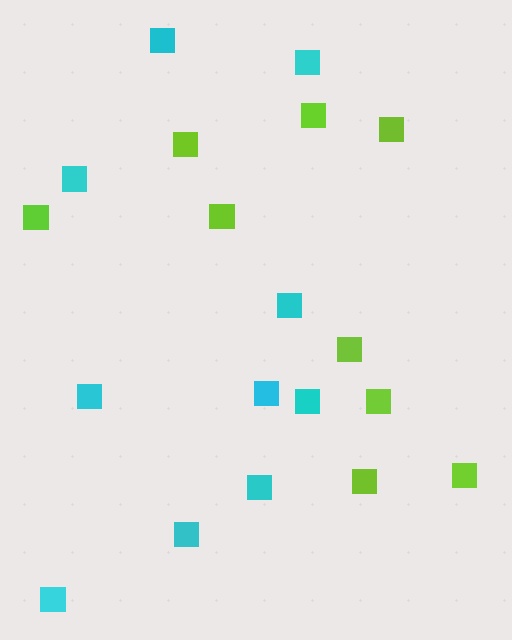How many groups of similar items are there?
There are 2 groups: one group of cyan squares (10) and one group of lime squares (9).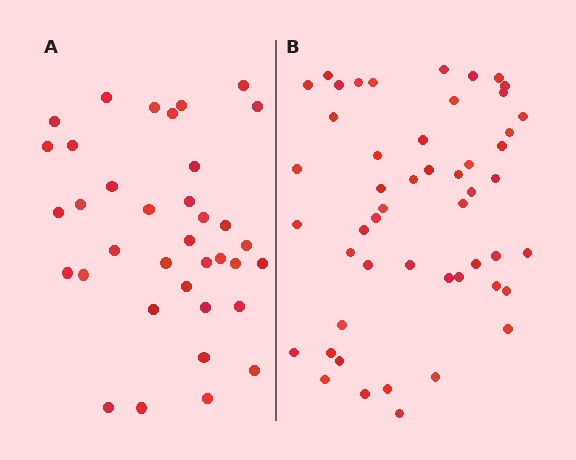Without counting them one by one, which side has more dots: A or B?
Region B (the right region) has more dots.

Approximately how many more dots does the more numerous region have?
Region B has approximately 15 more dots than region A.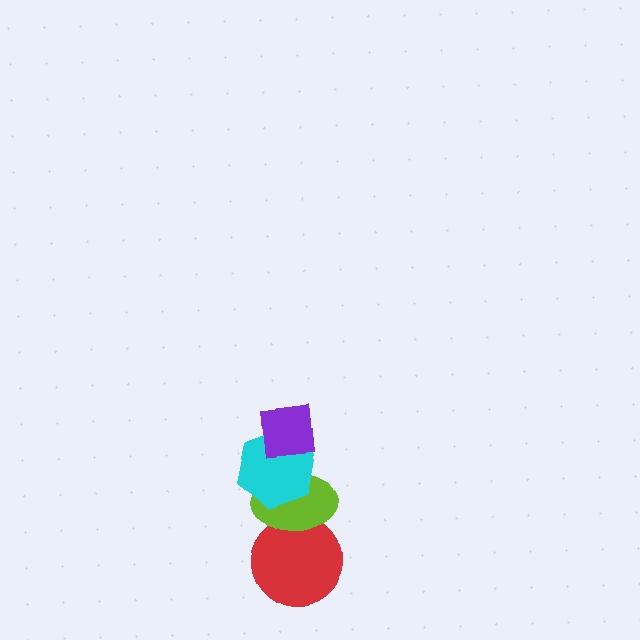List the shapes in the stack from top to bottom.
From top to bottom: the purple square, the cyan hexagon, the lime ellipse, the red circle.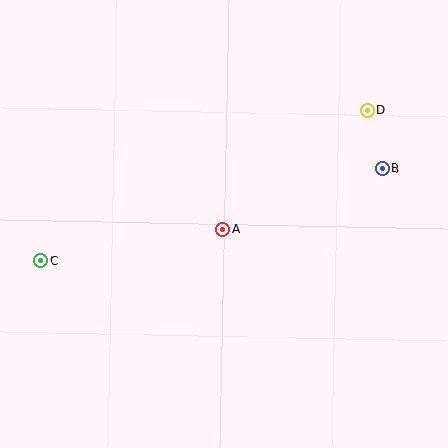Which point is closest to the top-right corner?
Point D is closest to the top-right corner.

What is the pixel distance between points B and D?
The distance between B and D is 60 pixels.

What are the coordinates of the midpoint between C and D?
The midpoint between C and D is at (204, 185).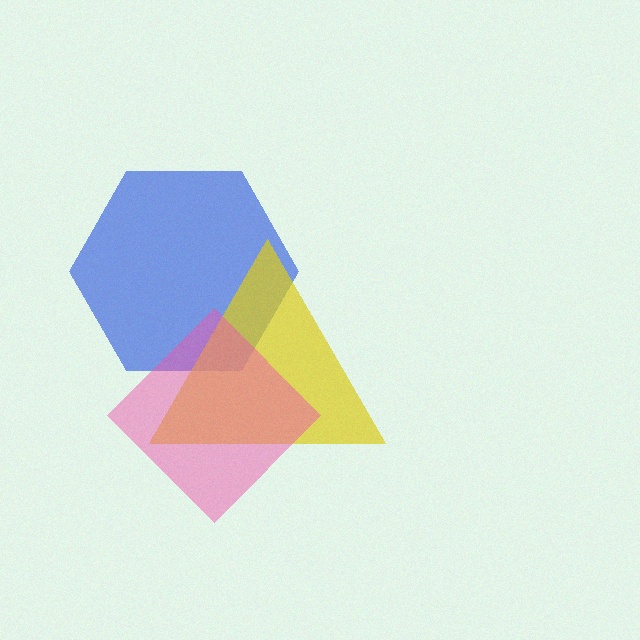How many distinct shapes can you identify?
There are 3 distinct shapes: a blue hexagon, a yellow triangle, a pink diamond.